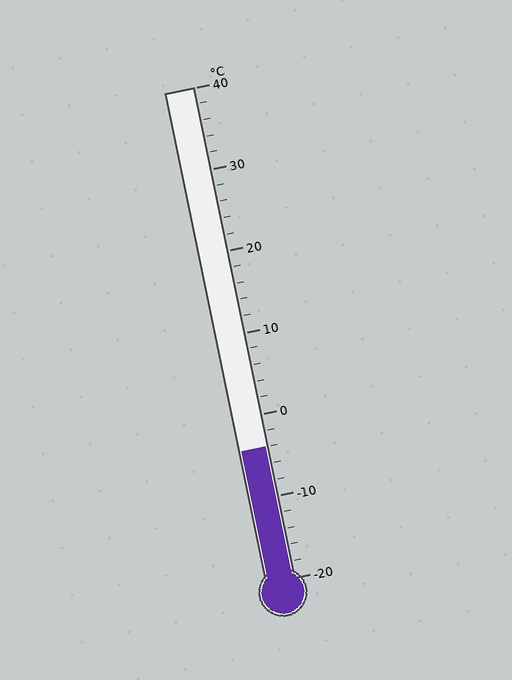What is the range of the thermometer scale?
The thermometer scale ranges from -20°C to 40°C.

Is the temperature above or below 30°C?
The temperature is below 30°C.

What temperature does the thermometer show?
The thermometer shows approximately -4°C.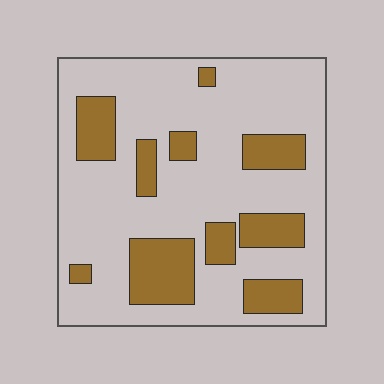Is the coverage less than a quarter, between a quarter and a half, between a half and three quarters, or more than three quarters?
Less than a quarter.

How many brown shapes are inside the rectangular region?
10.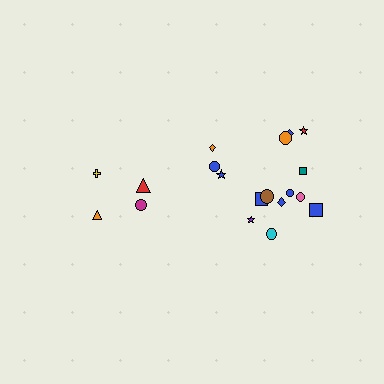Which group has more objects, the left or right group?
The right group.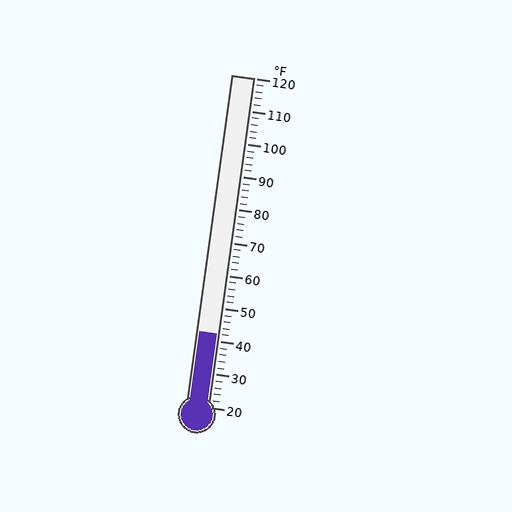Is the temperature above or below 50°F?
The temperature is below 50°F.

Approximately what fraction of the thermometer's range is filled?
The thermometer is filled to approximately 20% of its range.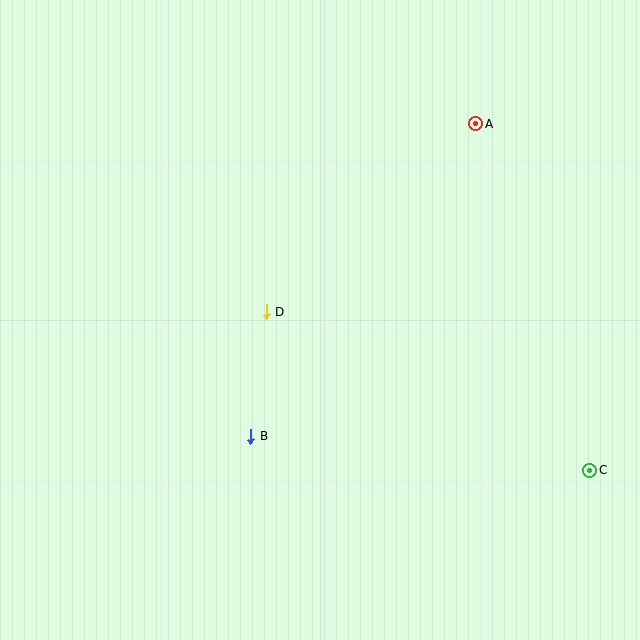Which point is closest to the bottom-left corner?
Point B is closest to the bottom-left corner.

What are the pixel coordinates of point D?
Point D is at (266, 312).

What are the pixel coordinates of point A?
Point A is at (476, 124).